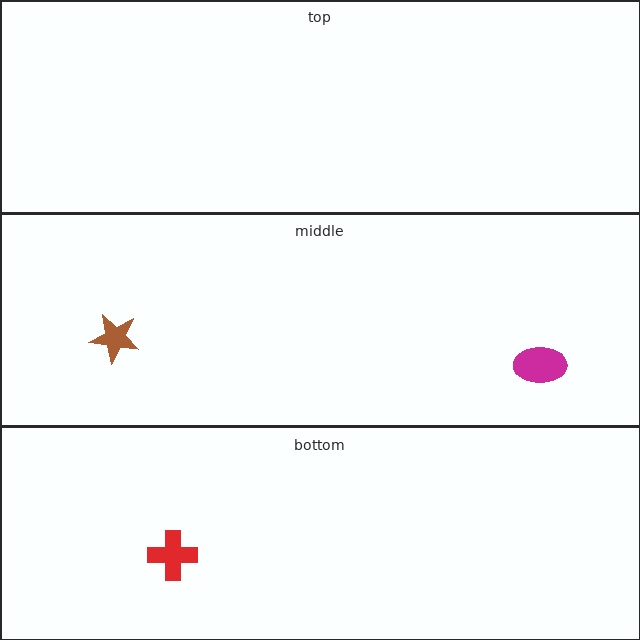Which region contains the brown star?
The middle region.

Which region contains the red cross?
The bottom region.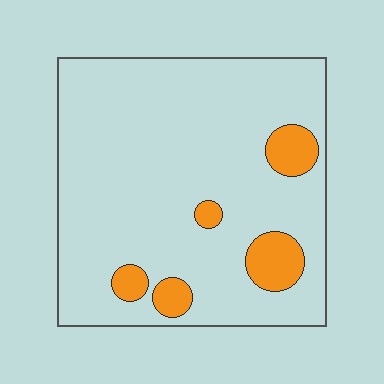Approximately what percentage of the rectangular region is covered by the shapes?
Approximately 10%.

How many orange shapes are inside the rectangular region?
5.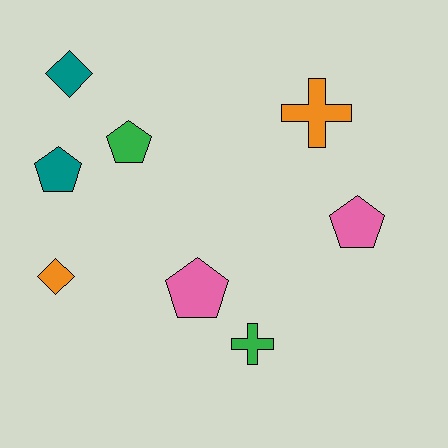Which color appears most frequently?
Green, with 2 objects.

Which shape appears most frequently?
Pentagon, with 4 objects.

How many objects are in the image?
There are 8 objects.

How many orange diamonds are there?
There is 1 orange diamond.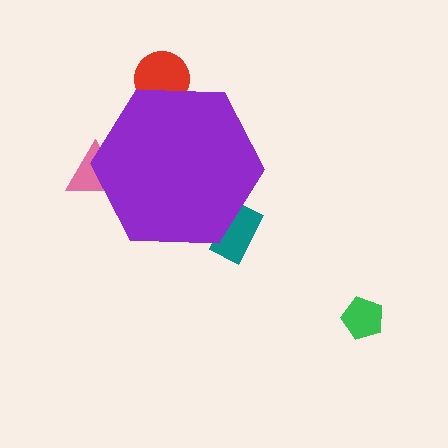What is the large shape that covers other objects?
A purple hexagon.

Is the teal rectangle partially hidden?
Yes, the teal rectangle is partially hidden behind the purple hexagon.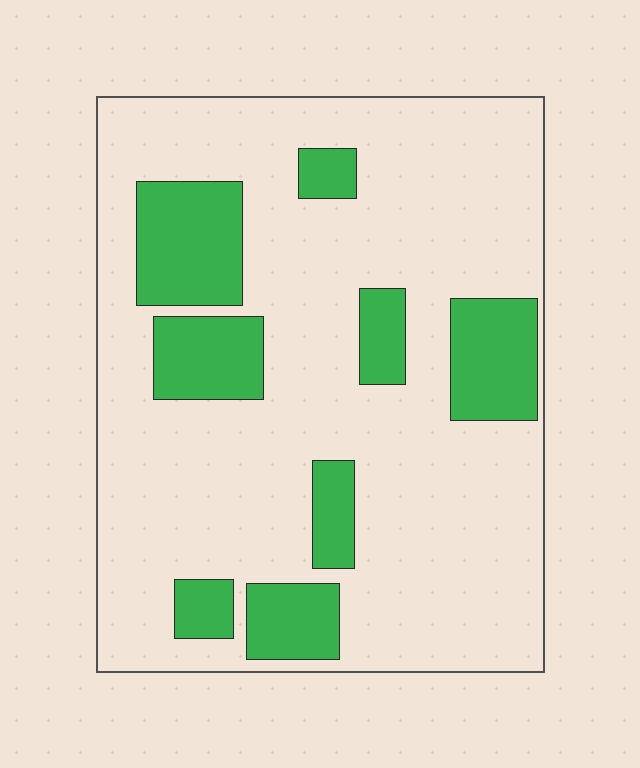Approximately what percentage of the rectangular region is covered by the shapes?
Approximately 20%.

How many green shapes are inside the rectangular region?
8.